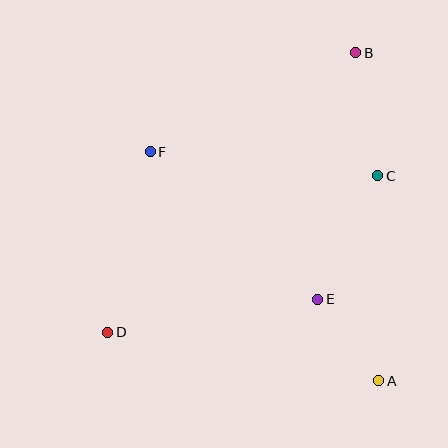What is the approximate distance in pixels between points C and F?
The distance between C and F is approximately 229 pixels.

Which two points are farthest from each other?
Points B and D are farthest from each other.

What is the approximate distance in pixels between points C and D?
The distance between C and D is approximately 312 pixels.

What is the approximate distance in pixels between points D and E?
The distance between D and E is approximately 213 pixels.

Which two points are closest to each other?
Points A and E are closest to each other.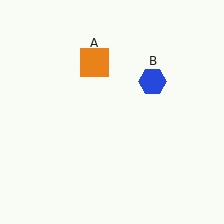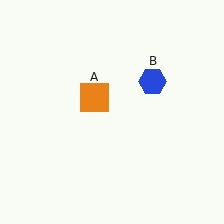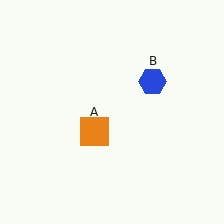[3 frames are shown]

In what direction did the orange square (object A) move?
The orange square (object A) moved down.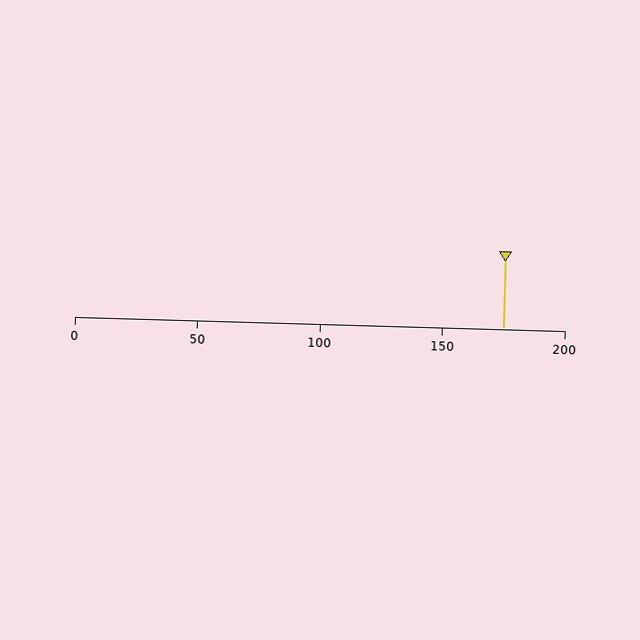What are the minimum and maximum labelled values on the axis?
The axis runs from 0 to 200.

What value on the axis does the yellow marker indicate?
The marker indicates approximately 175.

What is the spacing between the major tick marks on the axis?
The major ticks are spaced 50 apart.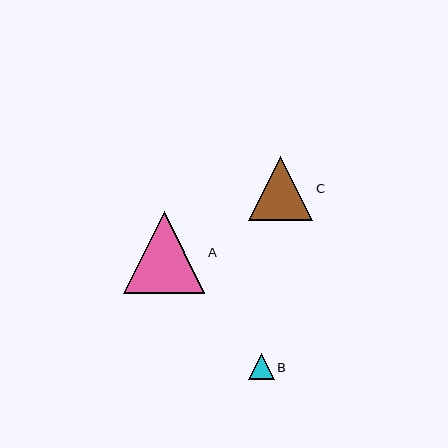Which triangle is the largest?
Triangle A is the largest with a size of approximately 82 pixels.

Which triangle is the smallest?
Triangle B is the smallest with a size of approximately 26 pixels.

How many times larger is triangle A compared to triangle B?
Triangle A is approximately 3.1 times the size of triangle B.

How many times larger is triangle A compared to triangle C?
Triangle A is approximately 1.3 times the size of triangle C.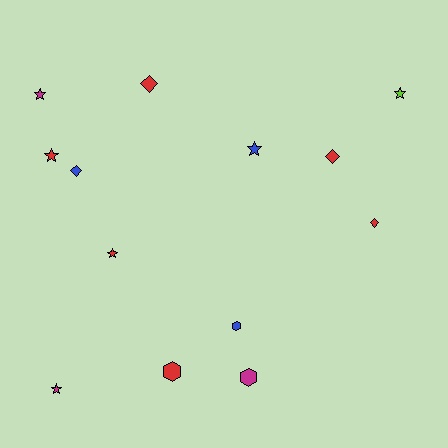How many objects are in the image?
There are 13 objects.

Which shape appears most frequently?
Star, with 6 objects.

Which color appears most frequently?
Red, with 6 objects.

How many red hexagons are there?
There is 1 red hexagon.